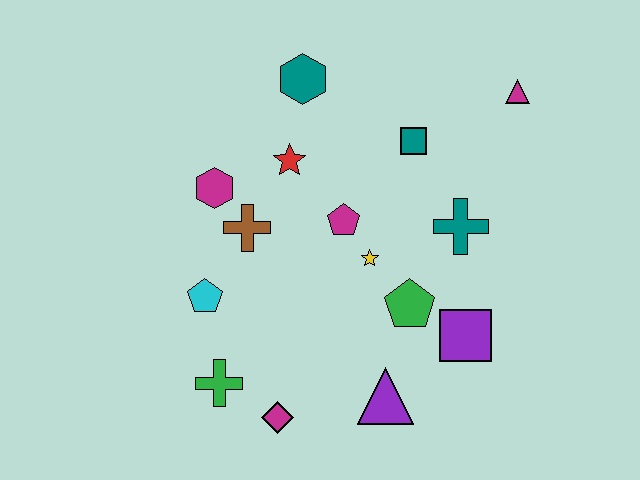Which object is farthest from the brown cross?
The magenta triangle is farthest from the brown cross.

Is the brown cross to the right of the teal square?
No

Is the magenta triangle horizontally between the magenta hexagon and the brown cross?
No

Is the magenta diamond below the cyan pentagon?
Yes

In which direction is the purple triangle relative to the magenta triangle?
The purple triangle is below the magenta triangle.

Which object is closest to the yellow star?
The magenta pentagon is closest to the yellow star.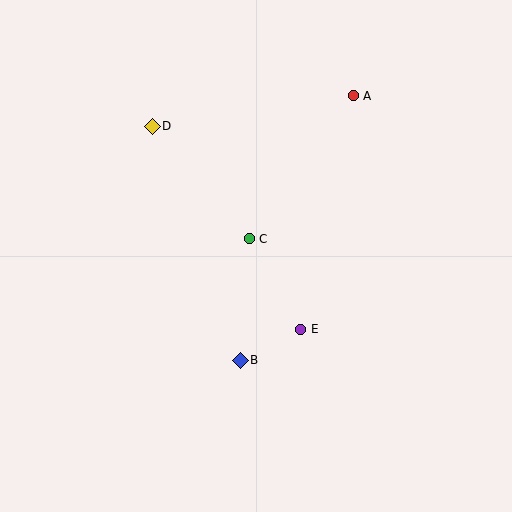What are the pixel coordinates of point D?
Point D is at (152, 126).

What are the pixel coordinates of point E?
Point E is at (301, 329).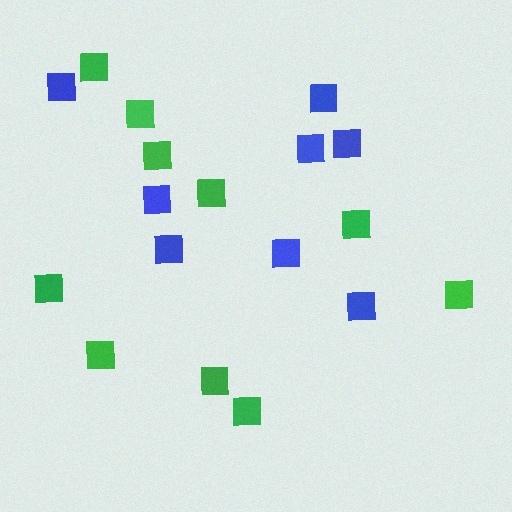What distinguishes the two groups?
There are 2 groups: one group of green squares (10) and one group of blue squares (8).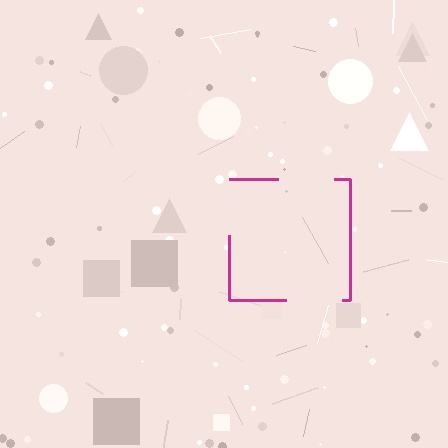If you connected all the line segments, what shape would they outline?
They would outline a square.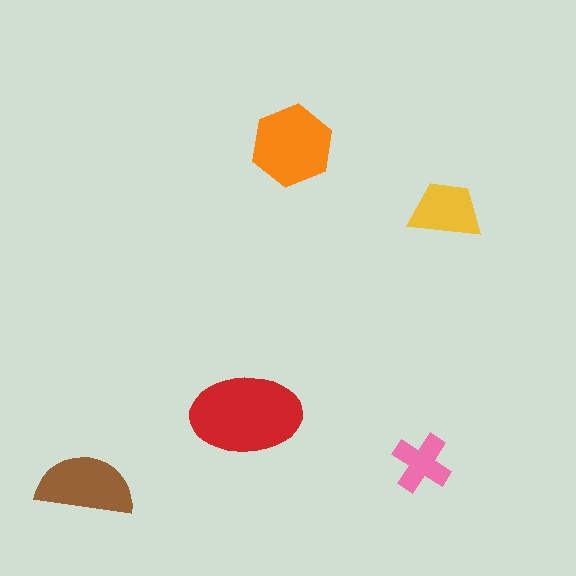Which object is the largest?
The red ellipse.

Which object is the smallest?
The pink cross.